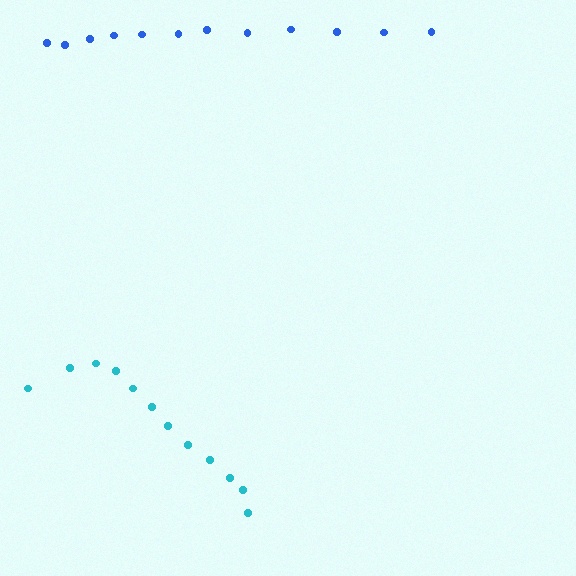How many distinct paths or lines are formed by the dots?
There are 2 distinct paths.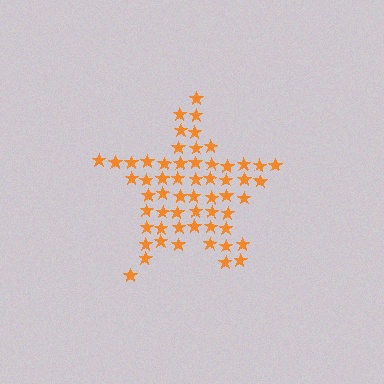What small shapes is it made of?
It is made of small stars.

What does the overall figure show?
The overall figure shows a star.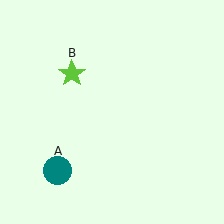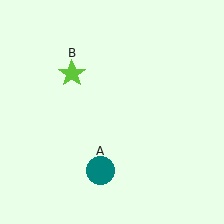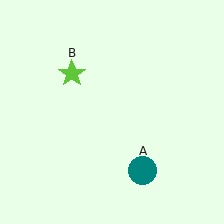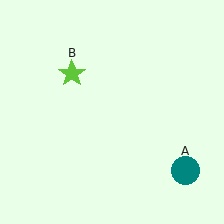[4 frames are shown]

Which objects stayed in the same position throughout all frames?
Lime star (object B) remained stationary.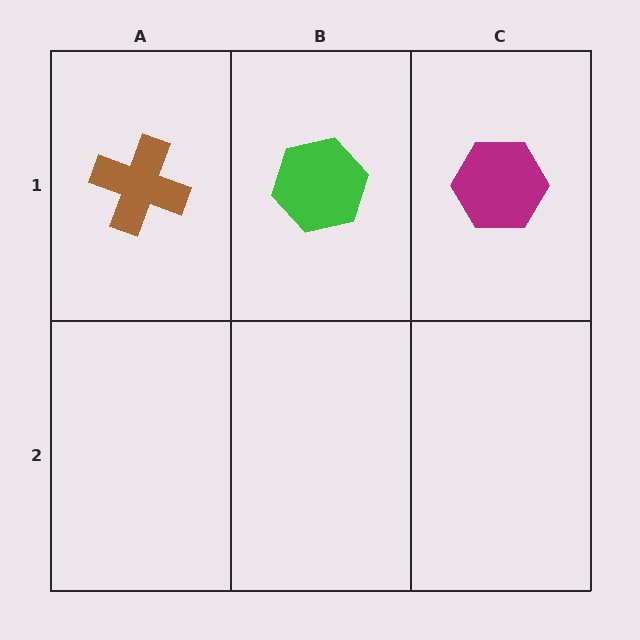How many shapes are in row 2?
0 shapes.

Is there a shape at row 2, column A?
No, that cell is empty.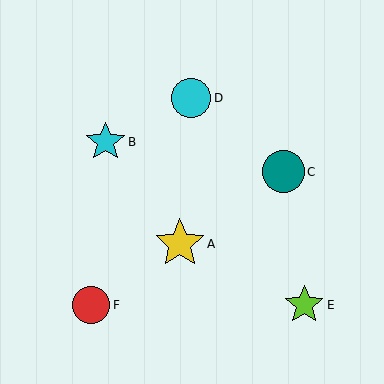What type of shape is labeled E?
Shape E is a lime star.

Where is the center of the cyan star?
The center of the cyan star is at (106, 142).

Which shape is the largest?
The yellow star (labeled A) is the largest.